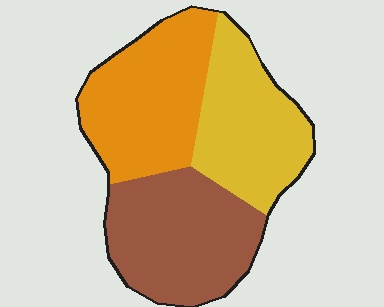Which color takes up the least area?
Yellow, at roughly 30%.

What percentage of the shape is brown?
Brown covers roughly 35% of the shape.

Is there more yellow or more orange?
Orange.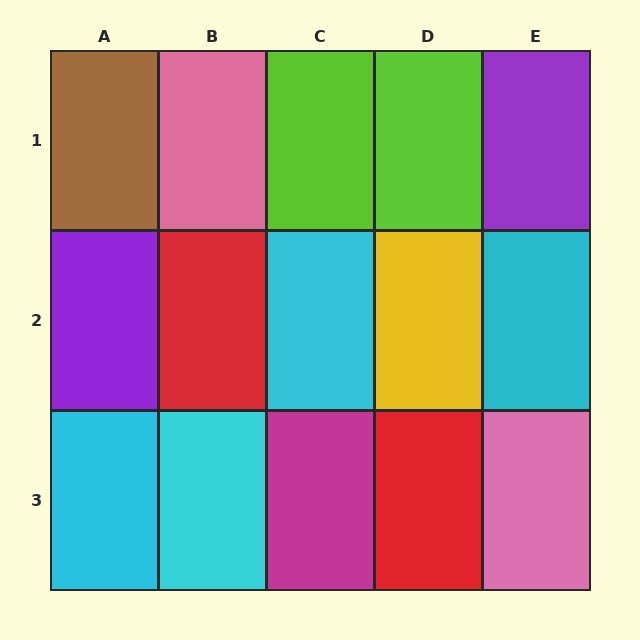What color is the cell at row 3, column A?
Cyan.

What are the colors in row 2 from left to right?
Purple, red, cyan, yellow, cyan.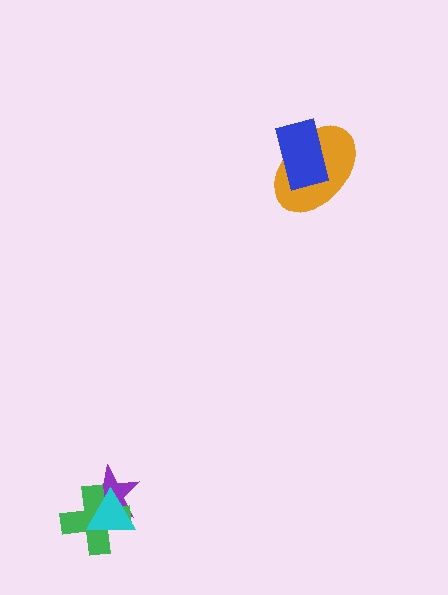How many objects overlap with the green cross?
2 objects overlap with the green cross.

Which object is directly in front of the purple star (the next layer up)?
The green cross is directly in front of the purple star.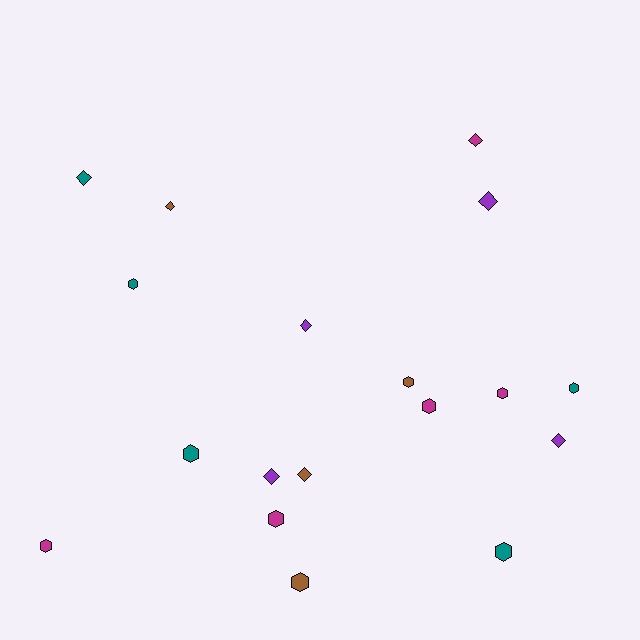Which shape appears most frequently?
Hexagon, with 10 objects.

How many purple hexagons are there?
There are no purple hexagons.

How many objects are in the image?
There are 18 objects.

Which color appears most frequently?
Teal, with 5 objects.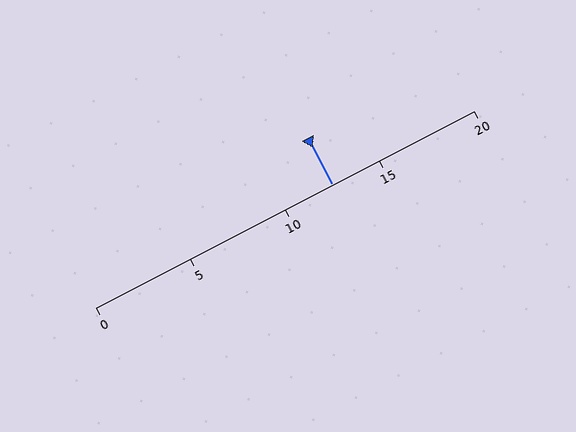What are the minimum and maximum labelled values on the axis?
The axis runs from 0 to 20.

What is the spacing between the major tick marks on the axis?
The major ticks are spaced 5 apart.